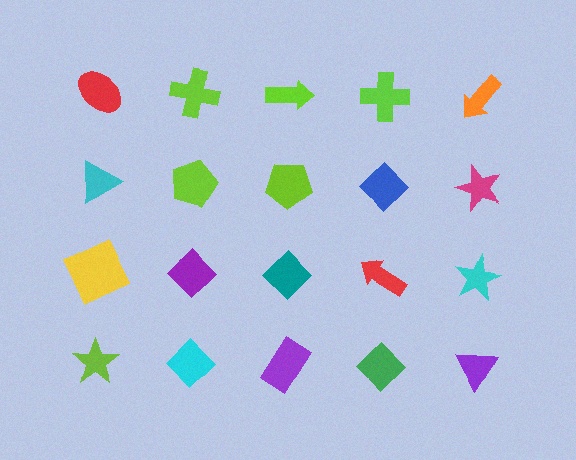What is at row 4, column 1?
A lime star.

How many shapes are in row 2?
5 shapes.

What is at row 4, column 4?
A green diamond.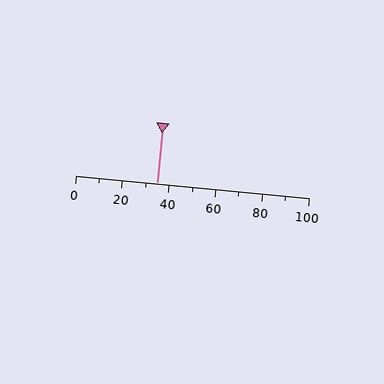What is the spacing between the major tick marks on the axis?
The major ticks are spaced 20 apart.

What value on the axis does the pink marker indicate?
The marker indicates approximately 35.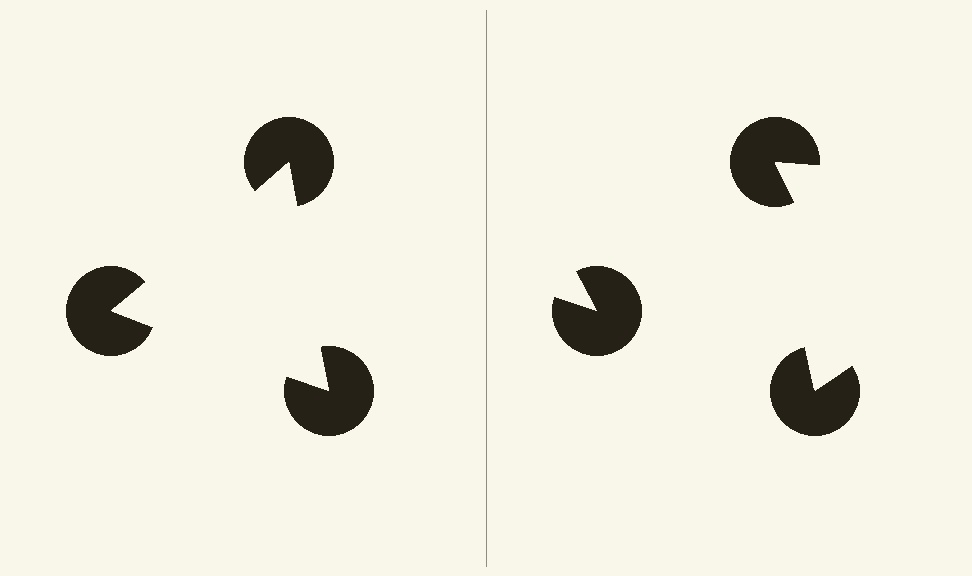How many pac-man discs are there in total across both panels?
6 — 3 on each side.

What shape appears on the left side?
An illusory triangle.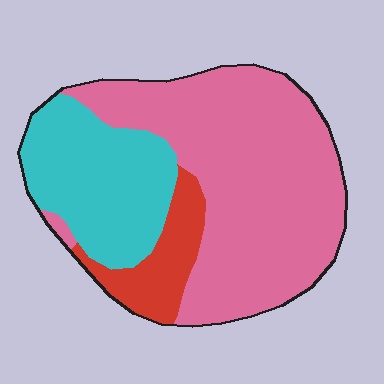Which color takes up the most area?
Pink, at roughly 60%.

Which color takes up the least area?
Red, at roughly 10%.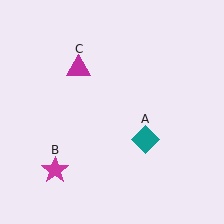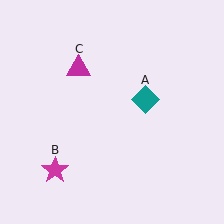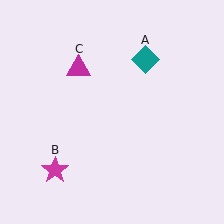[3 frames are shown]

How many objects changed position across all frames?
1 object changed position: teal diamond (object A).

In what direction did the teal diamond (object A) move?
The teal diamond (object A) moved up.